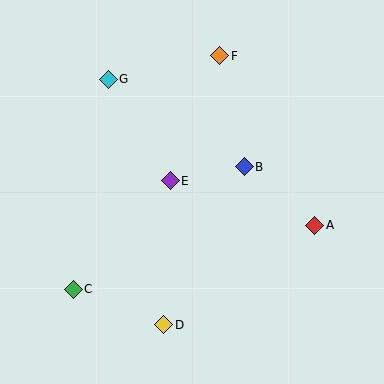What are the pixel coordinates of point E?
Point E is at (170, 181).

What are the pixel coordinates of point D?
Point D is at (164, 325).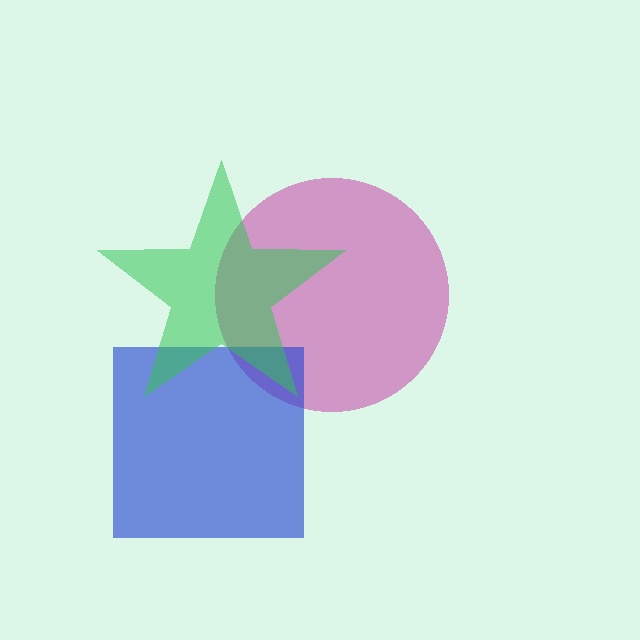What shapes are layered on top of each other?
The layered shapes are: a magenta circle, a blue square, a green star.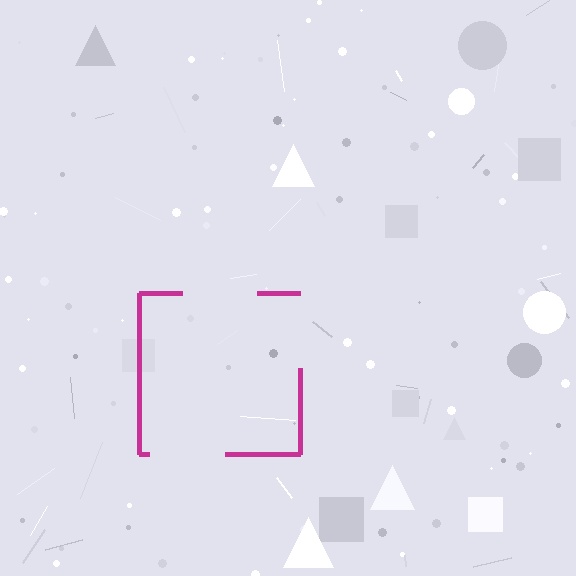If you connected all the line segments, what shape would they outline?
They would outline a square.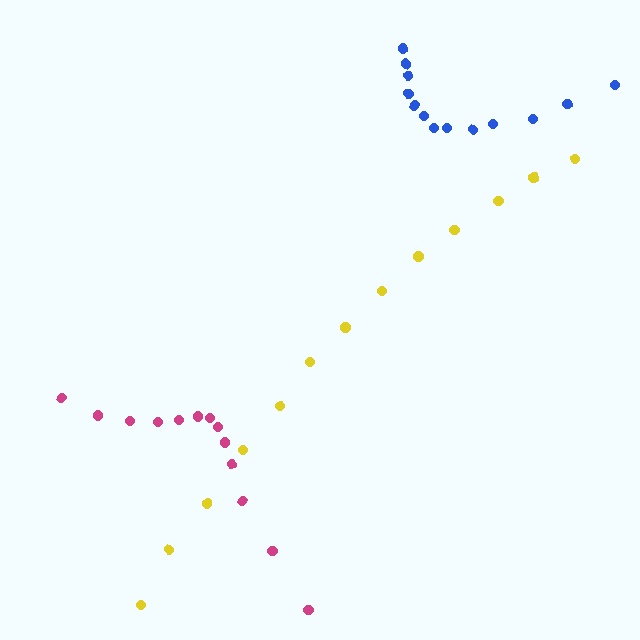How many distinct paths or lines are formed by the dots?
There are 3 distinct paths.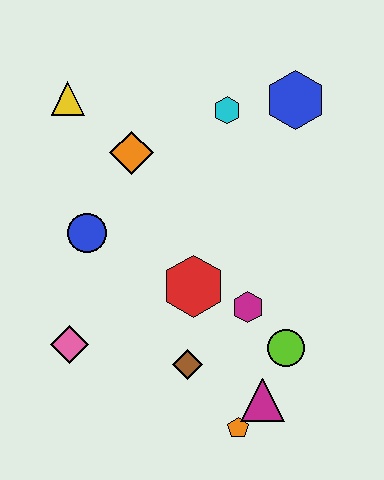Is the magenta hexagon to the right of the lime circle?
No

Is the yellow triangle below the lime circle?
No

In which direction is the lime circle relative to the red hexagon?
The lime circle is to the right of the red hexagon.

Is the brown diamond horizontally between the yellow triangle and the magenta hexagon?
Yes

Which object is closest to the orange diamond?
The yellow triangle is closest to the orange diamond.